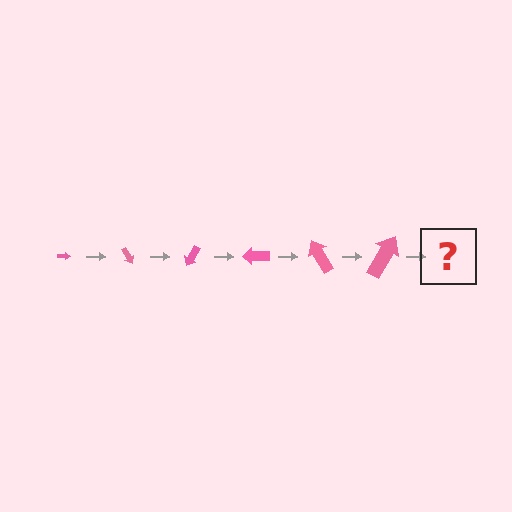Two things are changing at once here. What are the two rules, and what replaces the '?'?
The two rules are that the arrow grows larger each step and it rotates 60 degrees each step. The '?' should be an arrow, larger than the previous one and rotated 360 degrees from the start.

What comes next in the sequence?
The next element should be an arrow, larger than the previous one and rotated 360 degrees from the start.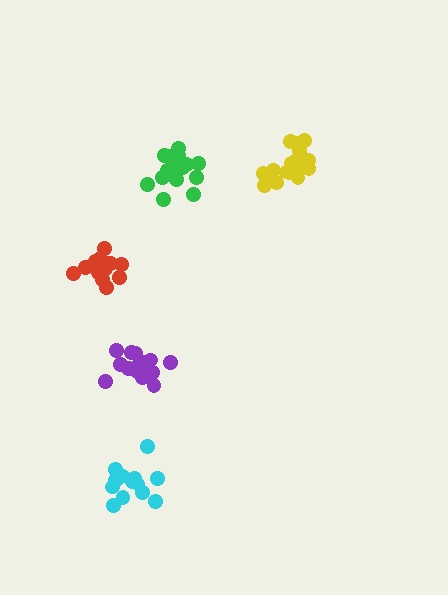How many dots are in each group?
Group 1: 18 dots, Group 2: 14 dots, Group 3: 16 dots, Group 4: 15 dots, Group 5: 18 dots (81 total).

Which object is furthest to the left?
The red cluster is leftmost.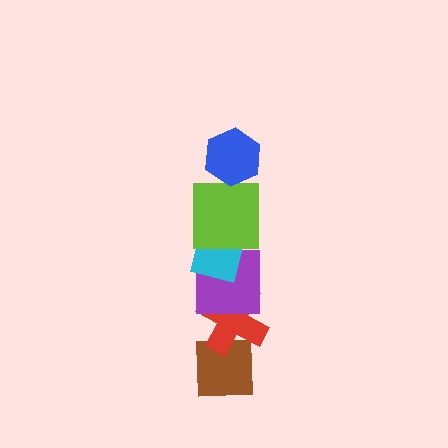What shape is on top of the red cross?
The purple square is on top of the red cross.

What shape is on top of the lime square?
The blue hexagon is on top of the lime square.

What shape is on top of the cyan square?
The lime square is on top of the cyan square.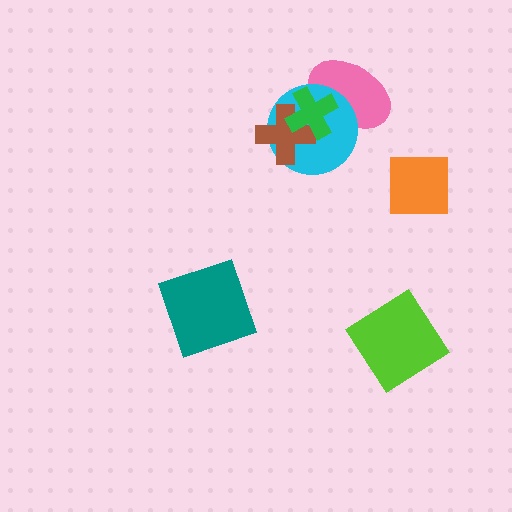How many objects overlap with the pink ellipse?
2 objects overlap with the pink ellipse.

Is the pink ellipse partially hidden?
Yes, it is partially covered by another shape.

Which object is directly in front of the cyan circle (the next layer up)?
The brown cross is directly in front of the cyan circle.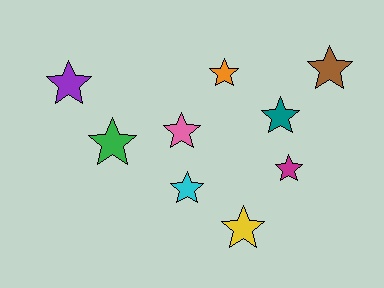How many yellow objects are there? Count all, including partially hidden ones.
There is 1 yellow object.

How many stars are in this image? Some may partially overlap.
There are 9 stars.